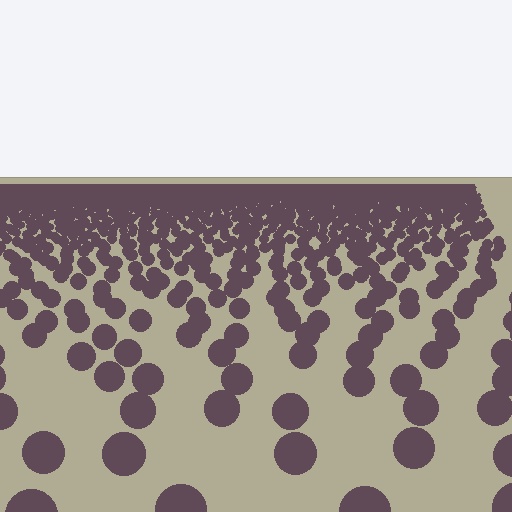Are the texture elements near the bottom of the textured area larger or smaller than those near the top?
Larger. Near the bottom, elements are closer to the viewer and appear at a bigger on-screen size.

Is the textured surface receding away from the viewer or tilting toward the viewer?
The surface is receding away from the viewer. Texture elements get smaller and denser toward the top.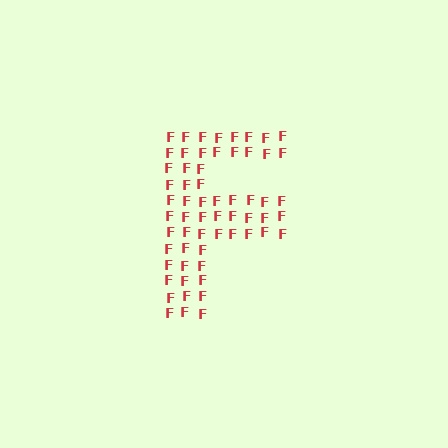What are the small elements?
The small elements are letter F's.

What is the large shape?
The large shape is the letter F.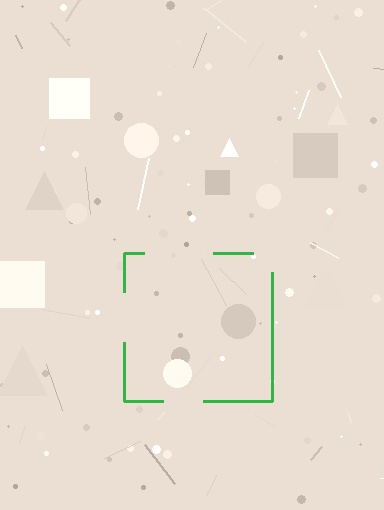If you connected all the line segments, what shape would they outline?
They would outline a square.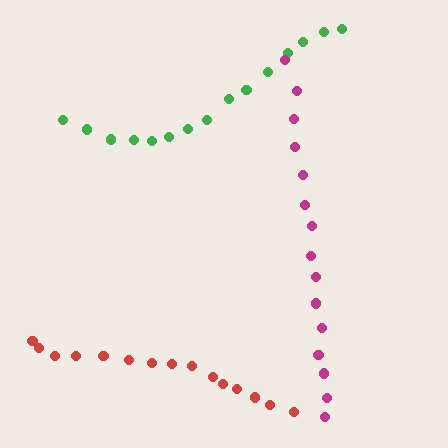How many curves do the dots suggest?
There are 3 distinct paths.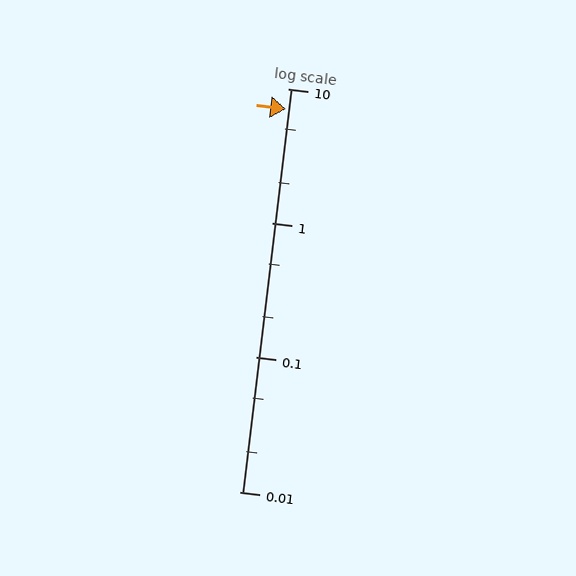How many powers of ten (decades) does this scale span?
The scale spans 3 decades, from 0.01 to 10.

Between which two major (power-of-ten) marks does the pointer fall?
The pointer is between 1 and 10.